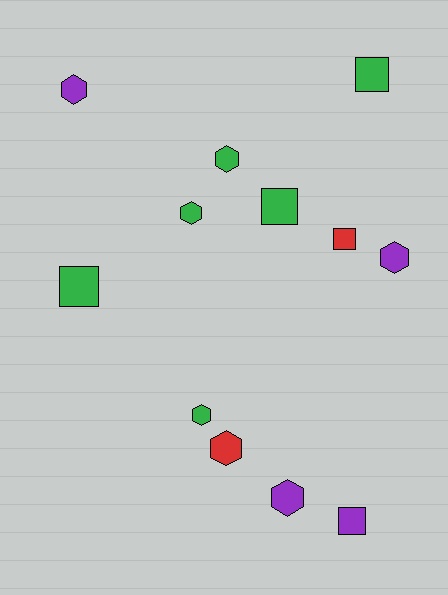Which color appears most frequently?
Green, with 6 objects.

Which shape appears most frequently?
Hexagon, with 7 objects.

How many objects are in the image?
There are 12 objects.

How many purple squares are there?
There is 1 purple square.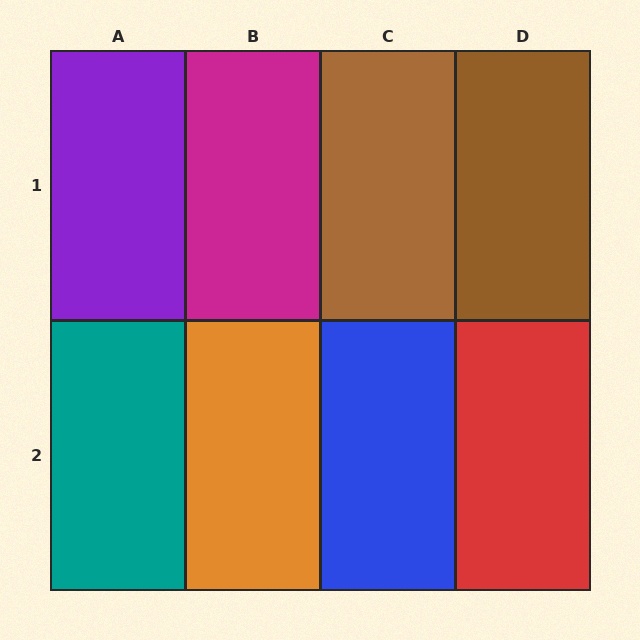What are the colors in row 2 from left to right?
Teal, orange, blue, red.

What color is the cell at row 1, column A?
Purple.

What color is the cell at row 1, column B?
Magenta.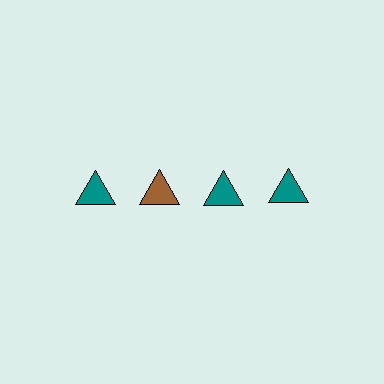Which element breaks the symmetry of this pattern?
The brown triangle in the top row, second from left column breaks the symmetry. All other shapes are teal triangles.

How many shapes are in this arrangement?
There are 4 shapes arranged in a grid pattern.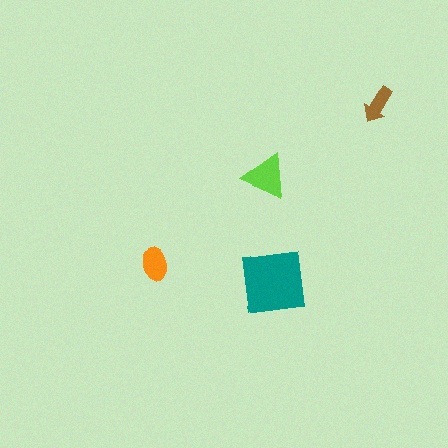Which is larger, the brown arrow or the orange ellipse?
The orange ellipse.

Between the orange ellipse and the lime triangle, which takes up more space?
The lime triangle.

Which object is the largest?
The teal square.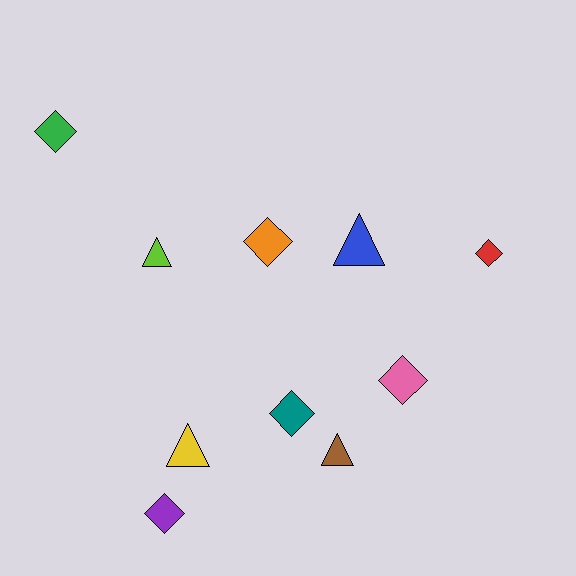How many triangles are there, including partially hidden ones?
There are 4 triangles.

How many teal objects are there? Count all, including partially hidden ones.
There is 1 teal object.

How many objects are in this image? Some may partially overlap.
There are 10 objects.